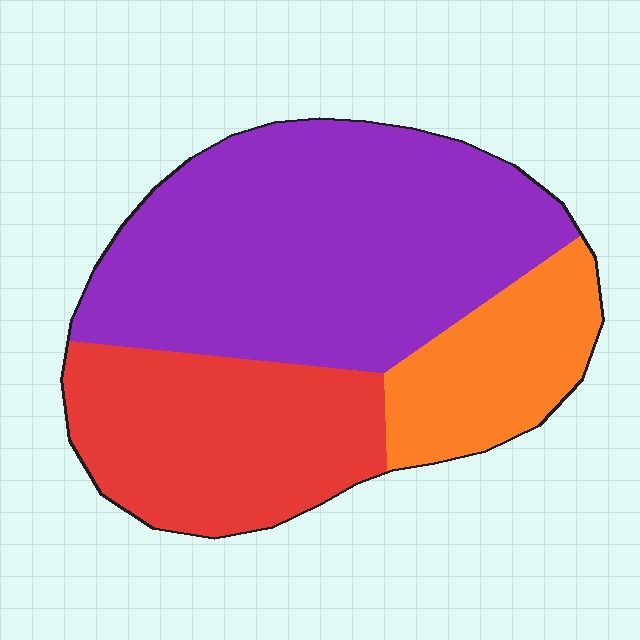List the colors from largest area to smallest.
From largest to smallest: purple, red, orange.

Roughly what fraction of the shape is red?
Red takes up between a sixth and a third of the shape.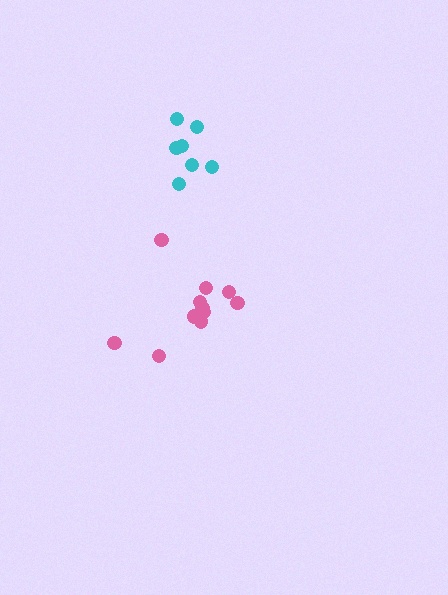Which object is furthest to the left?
The pink cluster is leftmost.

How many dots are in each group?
Group 1: 7 dots, Group 2: 11 dots (18 total).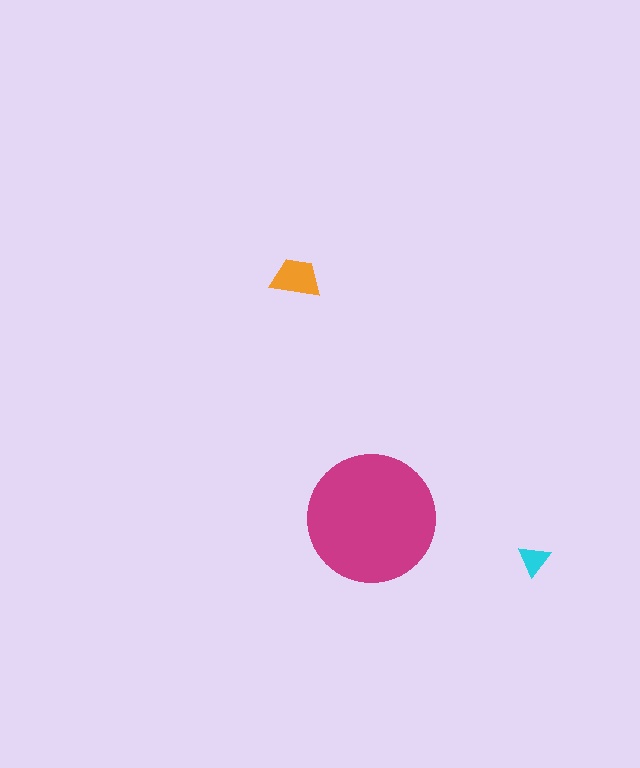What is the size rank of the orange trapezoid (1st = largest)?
2nd.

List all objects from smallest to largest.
The cyan triangle, the orange trapezoid, the magenta circle.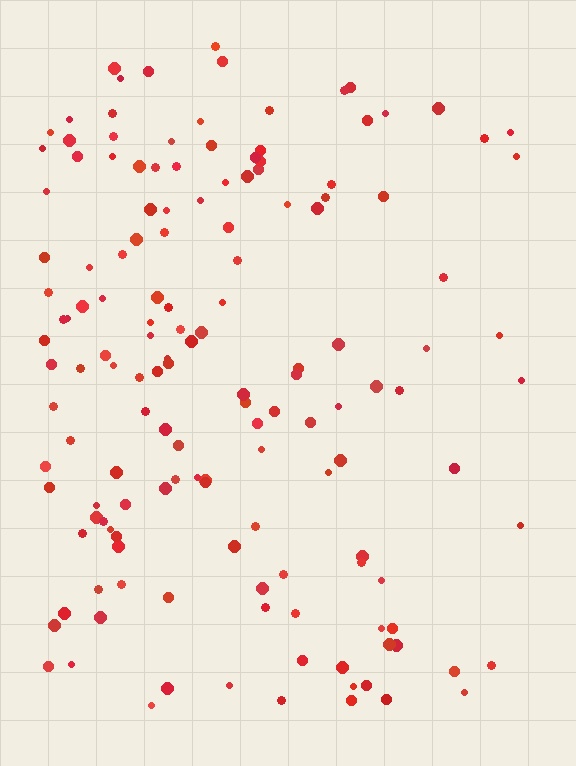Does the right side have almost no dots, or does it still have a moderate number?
Still a moderate number, just noticeably fewer than the left.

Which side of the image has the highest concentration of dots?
The left.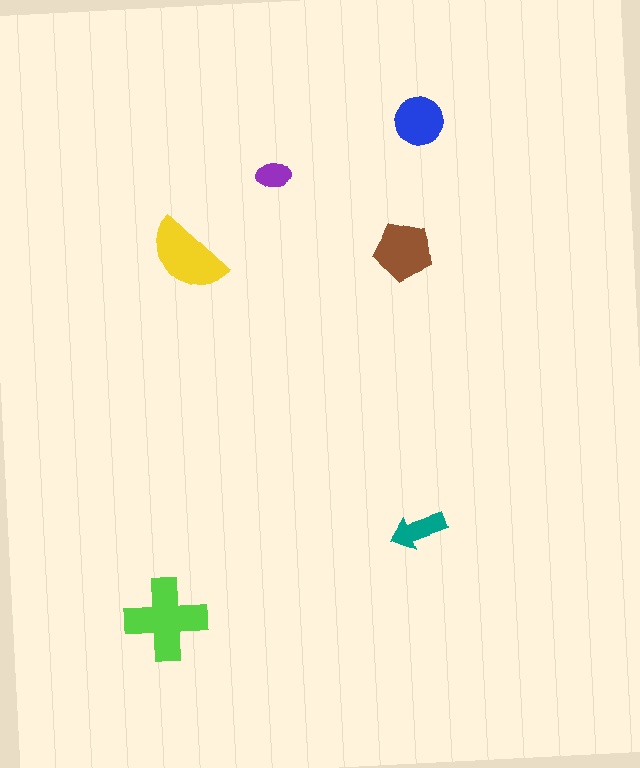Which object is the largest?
The lime cross.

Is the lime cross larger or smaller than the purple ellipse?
Larger.